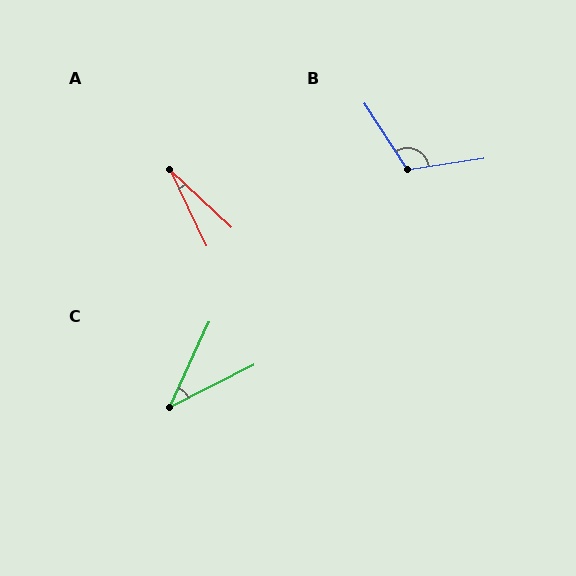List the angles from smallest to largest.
A (21°), C (39°), B (115°).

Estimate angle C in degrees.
Approximately 39 degrees.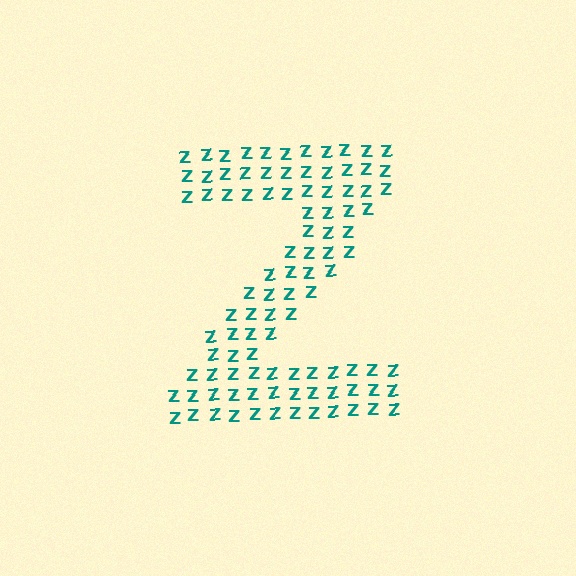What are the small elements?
The small elements are letter Z's.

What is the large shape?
The large shape is the letter Z.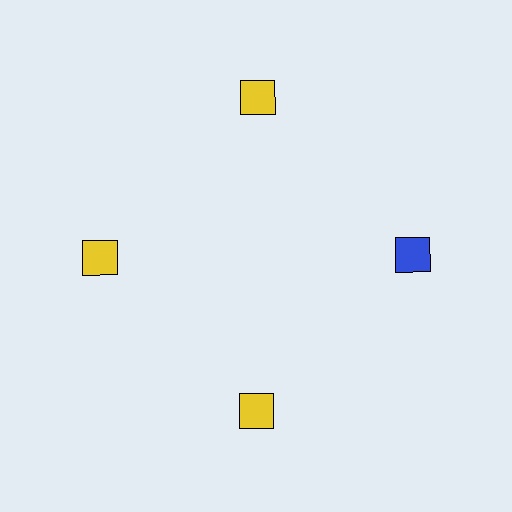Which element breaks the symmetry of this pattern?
The blue diamond at roughly the 3 o'clock position breaks the symmetry. All other shapes are yellow diamonds.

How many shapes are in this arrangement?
There are 4 shapes arranged in a ring pattern.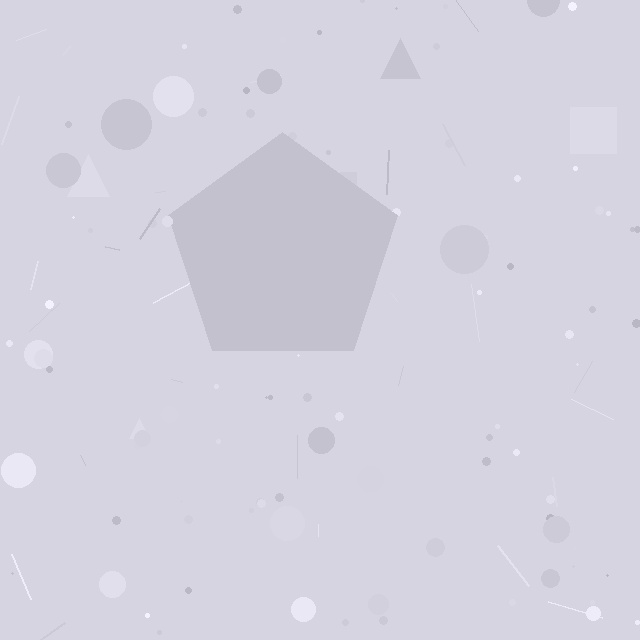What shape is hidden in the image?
A pentagon is hidden in the image.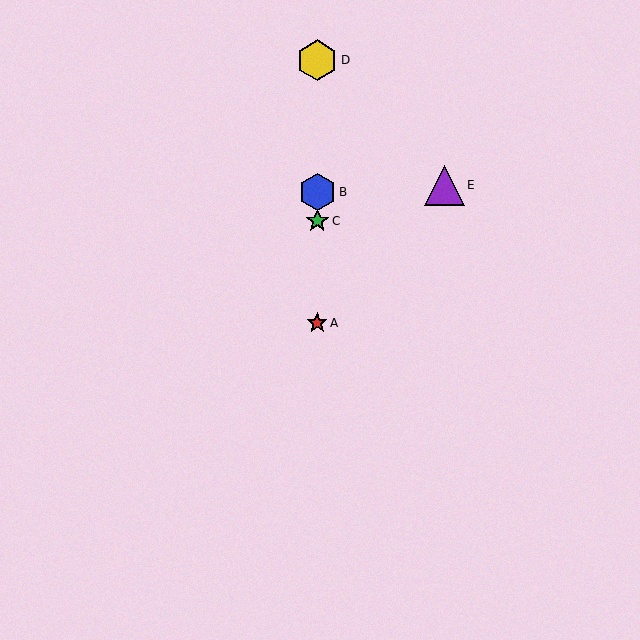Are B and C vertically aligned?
Yes, both are at x≈317.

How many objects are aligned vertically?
4 objects (A, B, C, D) are aligned vertically.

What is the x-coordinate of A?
Object A is at x≈317.